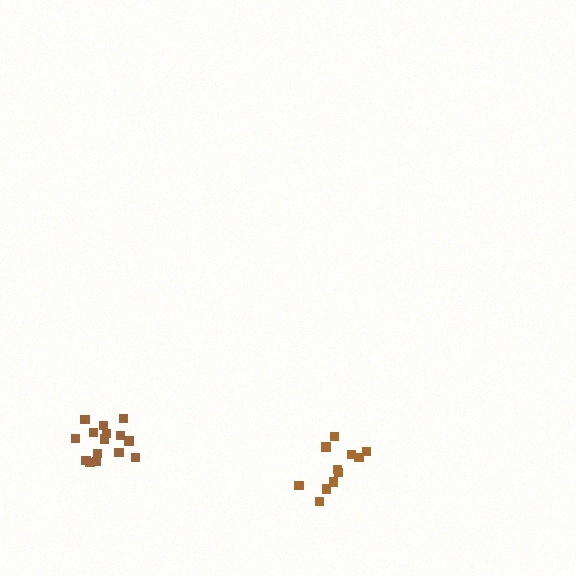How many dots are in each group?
Group 1: 11 dots, Group 2: 15 dots (26 total).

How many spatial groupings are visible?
There are 2 spatial groupings.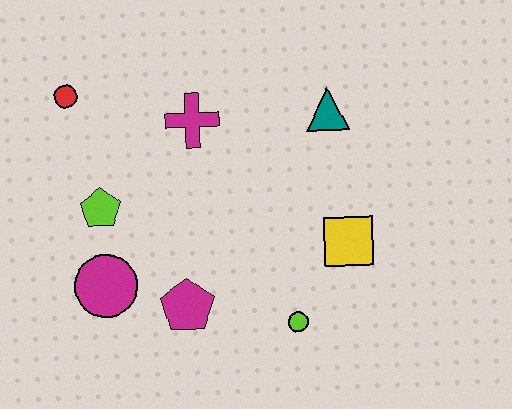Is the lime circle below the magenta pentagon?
Yes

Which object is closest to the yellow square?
The lime circle is closest to the yellow square.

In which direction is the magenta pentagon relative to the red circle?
The magenta pentagon is below the red circle.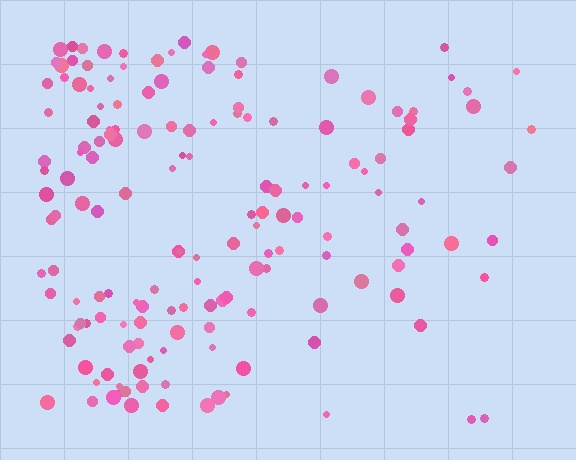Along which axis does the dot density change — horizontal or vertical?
Horizontal.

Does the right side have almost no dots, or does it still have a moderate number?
Still a moderate number, just noticeably fewer than the left.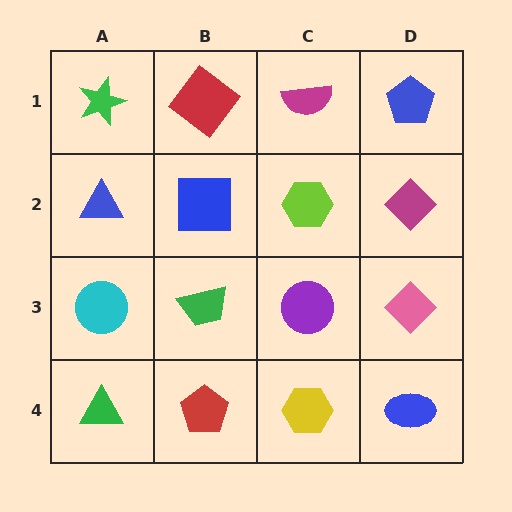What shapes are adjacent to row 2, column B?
A red diamond (row 1, column B), a green trapezoid (row 3, column B), a blue triangle (row 2, column A), a lime hexagon (row 2, column C).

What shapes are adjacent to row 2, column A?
A green star (row 1, column A), a cyan circle (row 3, column A), a blue square (row 2, column B).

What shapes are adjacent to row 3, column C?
A lime hexagon (row 2, column C), a yellow hexagon (row 4, column C), a green trapezoid (row 3, column B), a pink diamond (row 3, column D).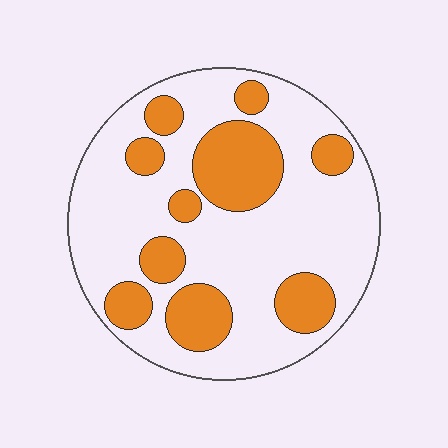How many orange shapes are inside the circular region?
10.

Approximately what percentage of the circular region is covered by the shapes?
Approximately 30%.